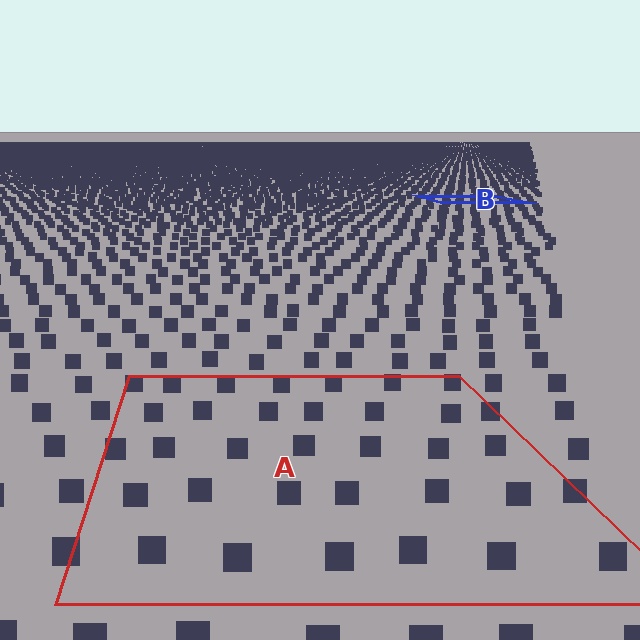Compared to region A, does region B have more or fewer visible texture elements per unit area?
Region B has more texture elements per unit area — they are packed more densely because it is farther away.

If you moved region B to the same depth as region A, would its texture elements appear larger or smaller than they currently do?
They would appear larger. At a closer depth, the same texture elements are projected at a bigger on-screen size.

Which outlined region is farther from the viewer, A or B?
Region B is farther from the viewer — the texture elements inside it appear smaller and more densely packed.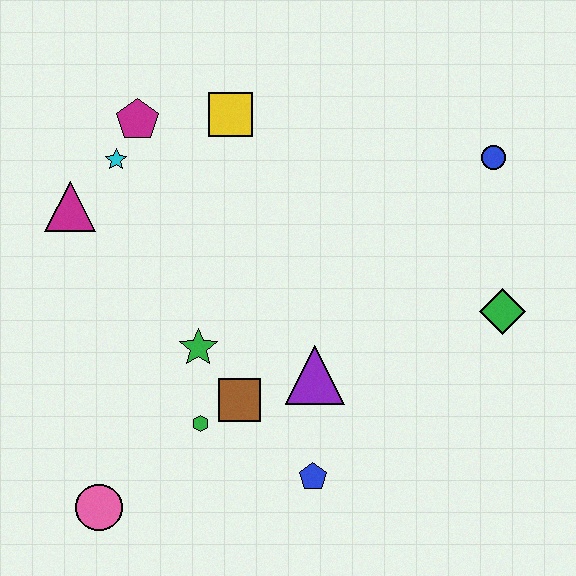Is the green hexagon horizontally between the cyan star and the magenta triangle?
No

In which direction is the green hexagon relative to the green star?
The green hexagon is below the green star.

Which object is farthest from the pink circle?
The blue circle is farthest from the pink circle.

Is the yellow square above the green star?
Yes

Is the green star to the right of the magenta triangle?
Yes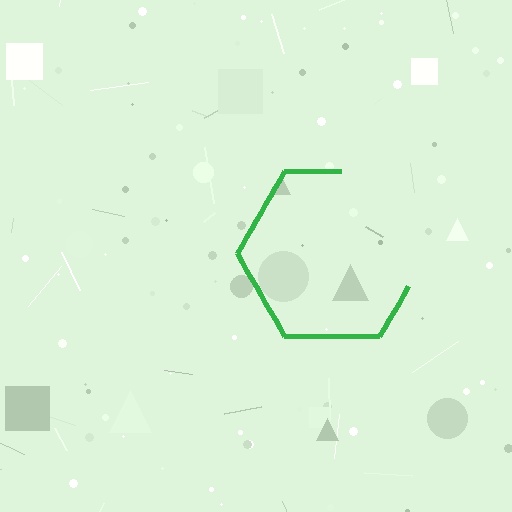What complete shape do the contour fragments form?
The contour fragments form a hexagon.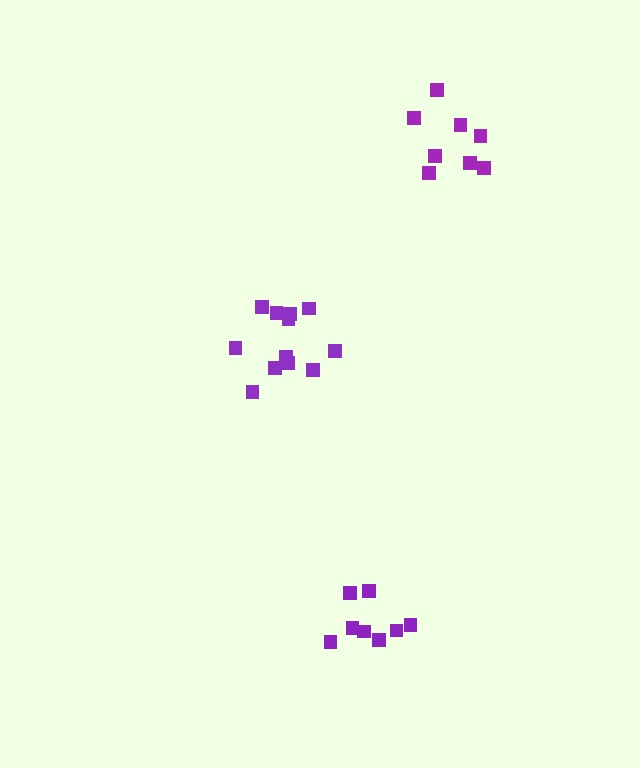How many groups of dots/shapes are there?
There are 3 groups.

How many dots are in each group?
Group 1: 8 dots, Group 2: 12 dots, Group 3: 8 dots (28 total).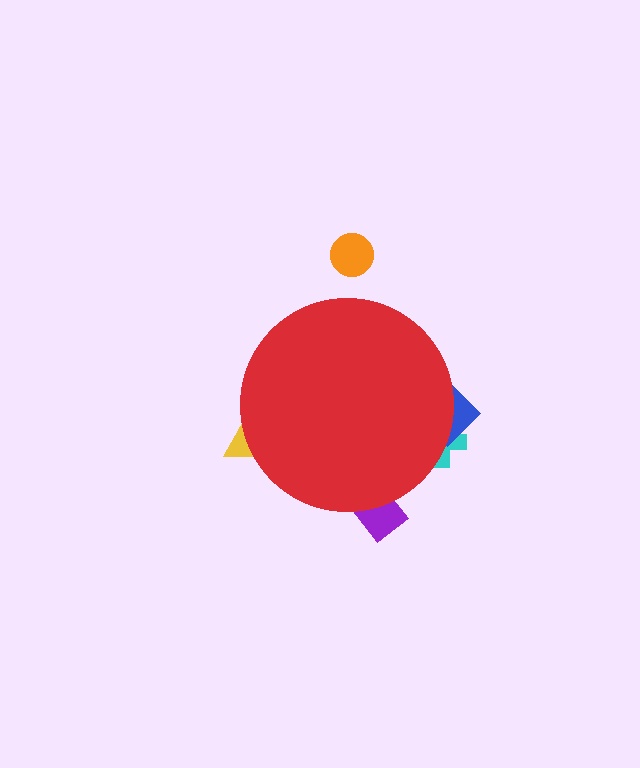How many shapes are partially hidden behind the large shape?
4 shapes are partially hidden.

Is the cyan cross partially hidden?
Yes, the cyan cross is partially hidden behind the red circle.